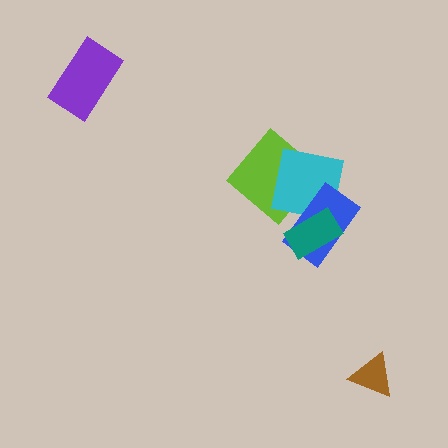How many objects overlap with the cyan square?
3 objects overlap with the cyan square.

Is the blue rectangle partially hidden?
Yes, it is partially covered by another shape.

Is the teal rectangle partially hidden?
No, no other shape covers it.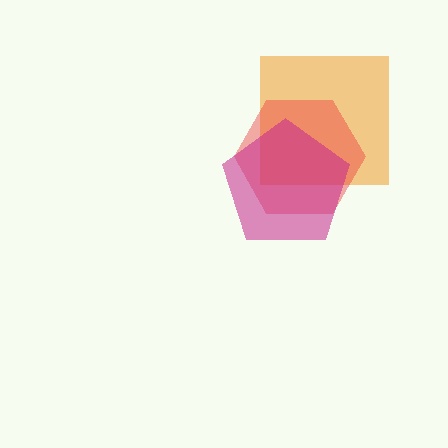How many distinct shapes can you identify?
There are 3 distinct shapes: an orange square, a red hexagon, a magenta pentagon.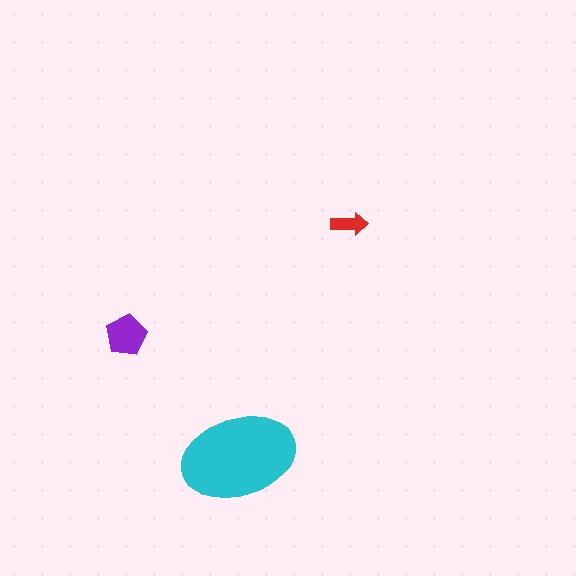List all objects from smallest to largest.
The red arrow, the purple pentagon, the cyan ellipse.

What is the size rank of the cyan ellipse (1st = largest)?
1st.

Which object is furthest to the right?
The red arrow is rightmost.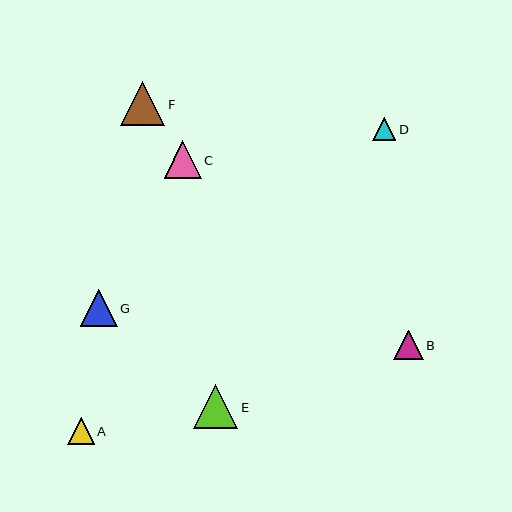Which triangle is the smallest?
Triangle D is the smallest with a size of approximately 23 pixels.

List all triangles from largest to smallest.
From largest to smallest: F, E, C, G, B, A, D.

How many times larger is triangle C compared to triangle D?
Triangle C is approximately 1.6 times the size of triangle D.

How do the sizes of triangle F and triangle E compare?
Triangle F and triangle E are approximately the same size.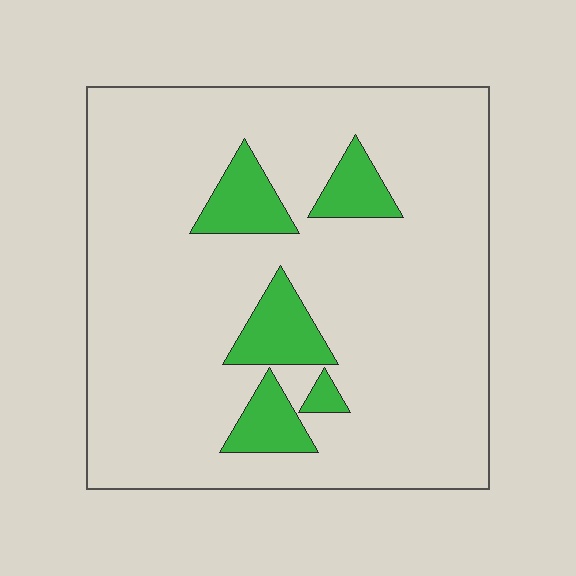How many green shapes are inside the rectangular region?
5.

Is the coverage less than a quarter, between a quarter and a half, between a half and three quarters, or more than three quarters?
Less than a quarter.